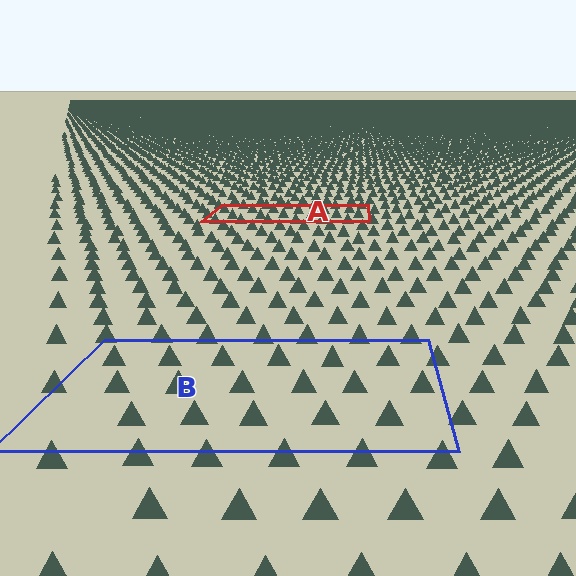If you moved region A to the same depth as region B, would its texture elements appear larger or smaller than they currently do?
They would appear larger. At a closer depth, the same texture elements are projected at a bigger on-screen size.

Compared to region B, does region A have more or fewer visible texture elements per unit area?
Region A has more texture elements per unit area — they are packed more densely because it is farther away.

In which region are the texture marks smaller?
The texture marks are smaller in region A, because it is farther away.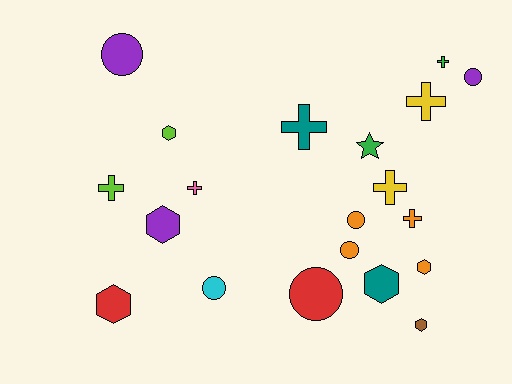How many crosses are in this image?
There are 7 crosses.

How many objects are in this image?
There are 20 objects.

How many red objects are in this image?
There are 2 red objects.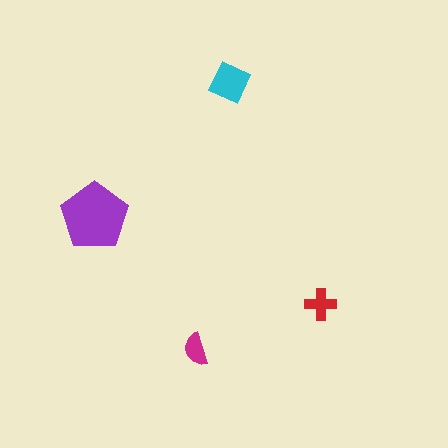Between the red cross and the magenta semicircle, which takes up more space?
The red cross.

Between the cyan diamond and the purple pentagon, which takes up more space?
The purple pentagon.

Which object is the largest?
The purple pentagon.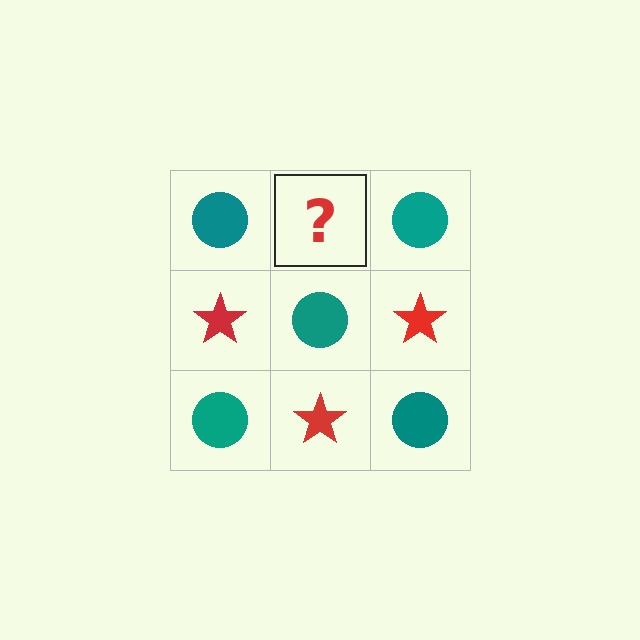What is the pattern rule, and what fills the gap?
The rule is that it alternates teal circle and red star in a checkerboard pattern. The gap should be filled with a red star.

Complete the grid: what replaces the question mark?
The question mark should be replaced with a red star.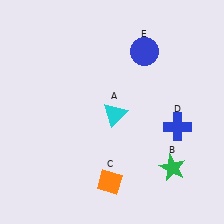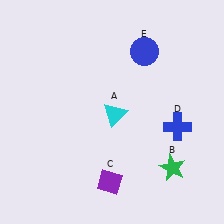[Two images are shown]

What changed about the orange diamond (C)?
In Image 1, C is orange. In Image 2, it changed to purple.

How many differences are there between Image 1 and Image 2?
There is 1 difference between the two images.